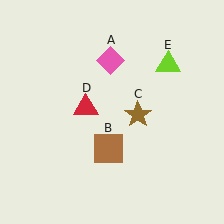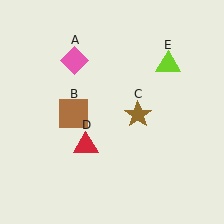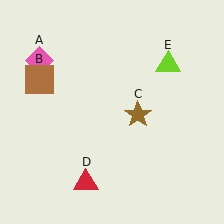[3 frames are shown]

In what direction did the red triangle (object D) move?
The red triangle (object D) moved down.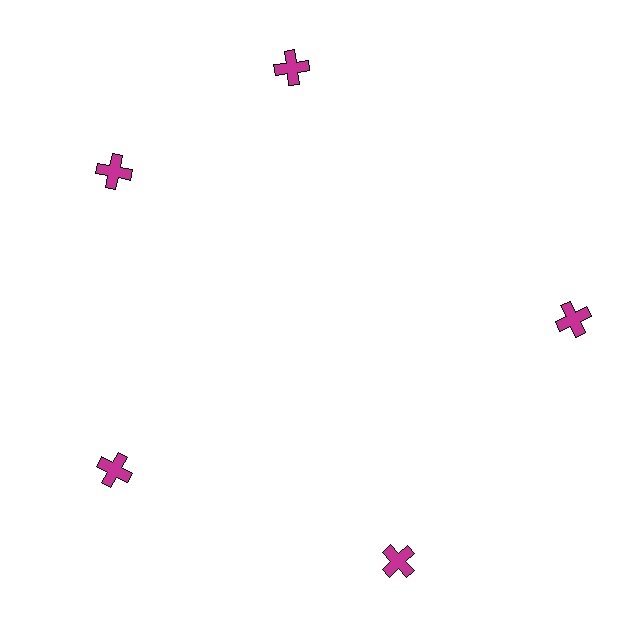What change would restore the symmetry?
The symmetry would be restored by rotating it back into even spacing with its neighbors so that all 5 crosses sit at equal angles and equal distance from the center.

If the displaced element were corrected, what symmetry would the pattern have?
It would have 5-fold rotational symmetry — the pattern would map onto itself every 72 degrees.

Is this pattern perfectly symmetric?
No. The 5 magenta crosses are arranged in a ring, but one element near the 1 o'clock position is rotated out of alignment along the ring, breaking the 5-fold rotational symmetry.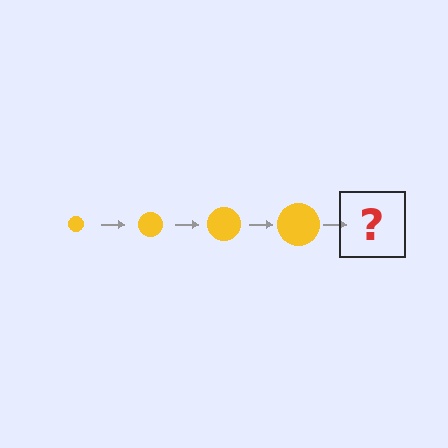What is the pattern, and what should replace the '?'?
The pattern is that the circle gets progressively larger each step. The '?' should be a yellow circle, larger than the previous one.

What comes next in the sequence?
The next element should be a yellow circle, larger than the previous one.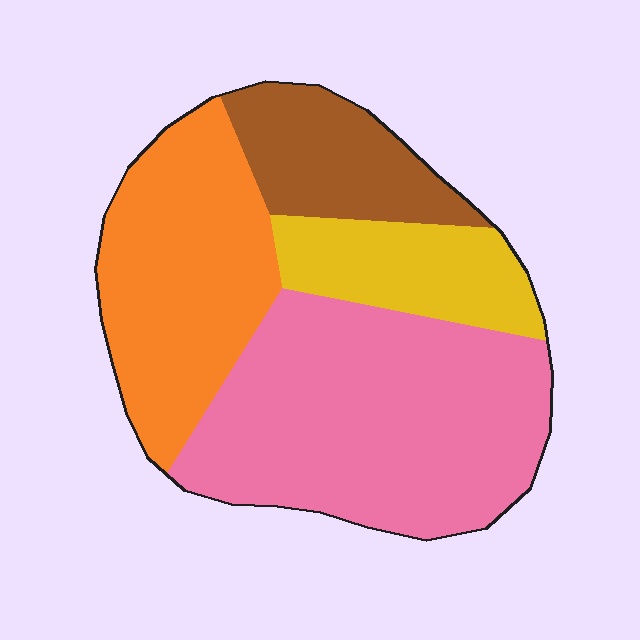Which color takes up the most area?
Pink, at roughly 45%.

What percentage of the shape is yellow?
Yellow takes up less than a quarter of the shape.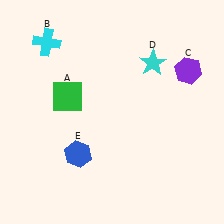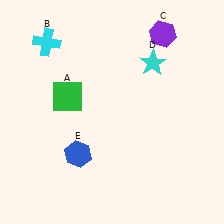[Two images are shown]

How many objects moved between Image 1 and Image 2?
1 object moved between the two images.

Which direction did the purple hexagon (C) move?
The purple hexagon (C) moved up.